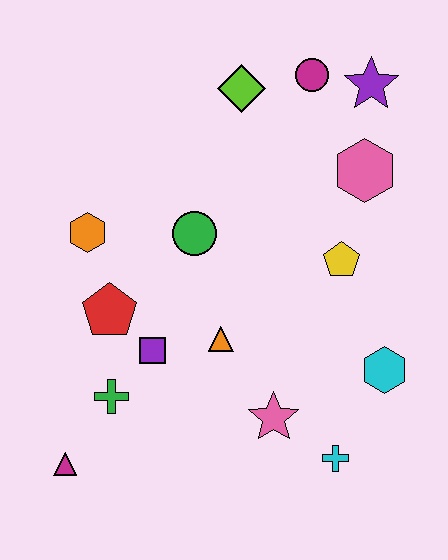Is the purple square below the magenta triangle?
No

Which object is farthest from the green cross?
The purple star is farthest from the green cross.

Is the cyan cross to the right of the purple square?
Yes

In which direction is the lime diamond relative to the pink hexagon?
The lime diamond is to the left of the pink hexagon.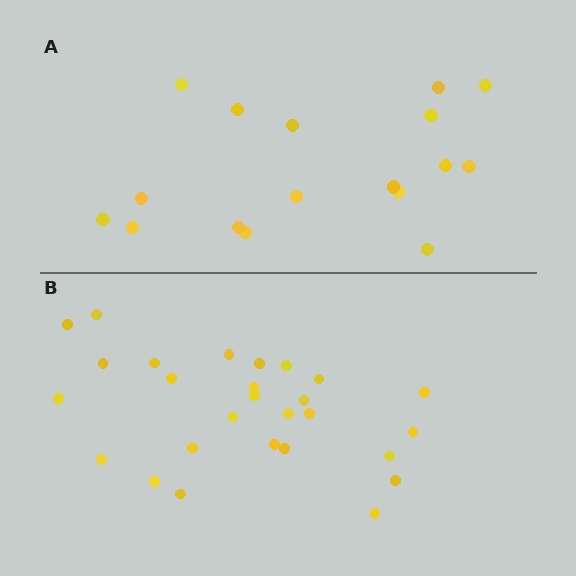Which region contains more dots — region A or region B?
Region B (the bottom region) has more dots.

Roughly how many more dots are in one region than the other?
Region B has roughly 10 or so more dots than region A.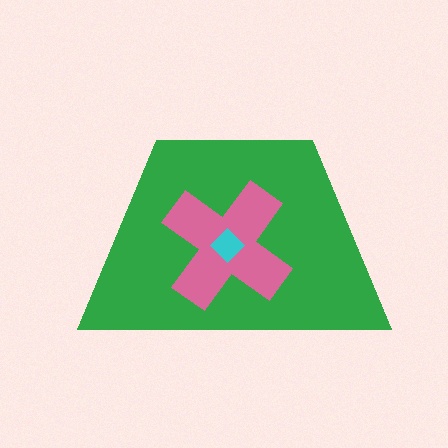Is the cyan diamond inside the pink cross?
Yes.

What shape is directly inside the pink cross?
The cyan diamond.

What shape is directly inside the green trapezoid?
The pink cross.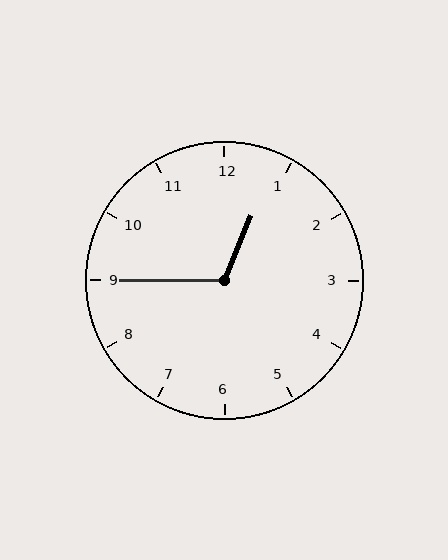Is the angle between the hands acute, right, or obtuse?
It is obtuse.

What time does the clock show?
12:45.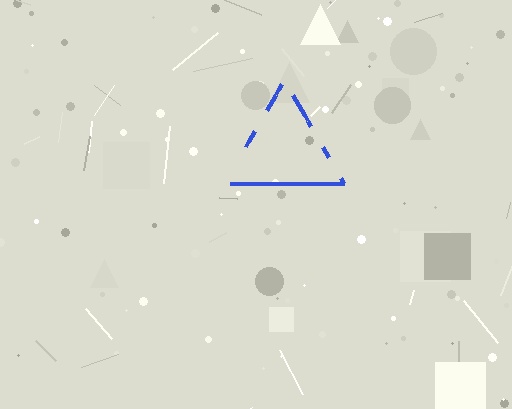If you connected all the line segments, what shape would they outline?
They would outline a triangle.